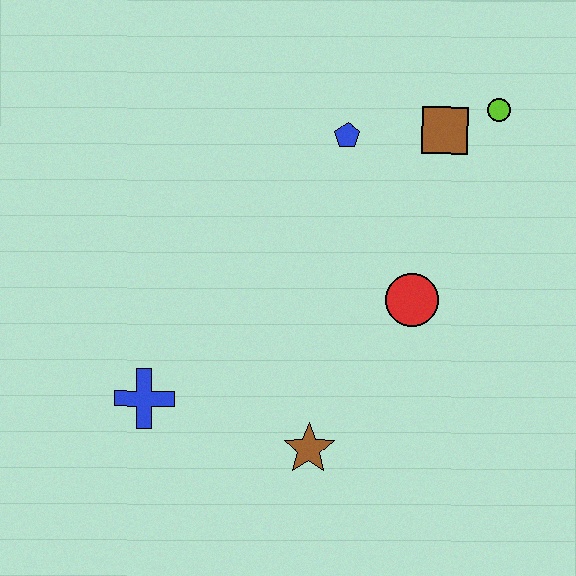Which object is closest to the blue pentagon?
The brown square is closest to the blue pentagon.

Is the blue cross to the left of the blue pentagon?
Yes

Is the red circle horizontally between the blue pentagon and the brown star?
No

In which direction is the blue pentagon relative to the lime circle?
The blue pentagon is to the left of the lime circle.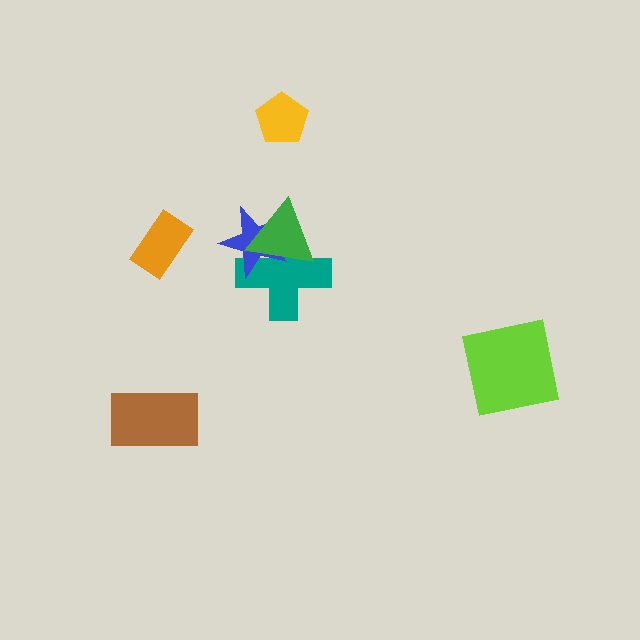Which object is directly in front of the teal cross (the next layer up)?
The blue star is directly in front of the teal cross.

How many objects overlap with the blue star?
2 objects overlap with the blue star.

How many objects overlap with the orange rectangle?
0 objects overlap with the orange rectangle.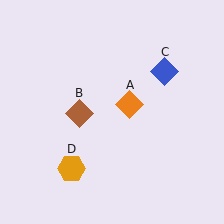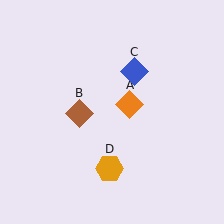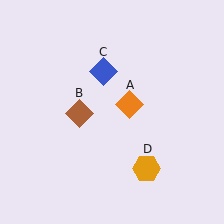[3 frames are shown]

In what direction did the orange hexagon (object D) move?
The orange hexagon (object D) moved right.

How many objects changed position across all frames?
2 objects changed position: blue diamond (object C), orange hexagon (object D).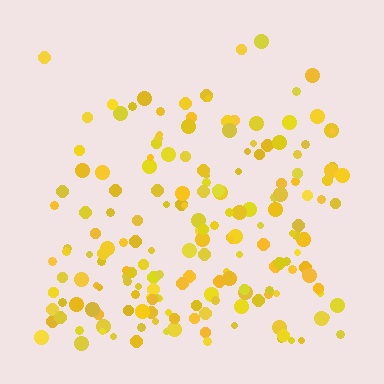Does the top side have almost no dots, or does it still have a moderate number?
Still a moderate number, just noticeably fewer than the bottom.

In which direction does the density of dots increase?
From top to bottom, with the bottom side densest.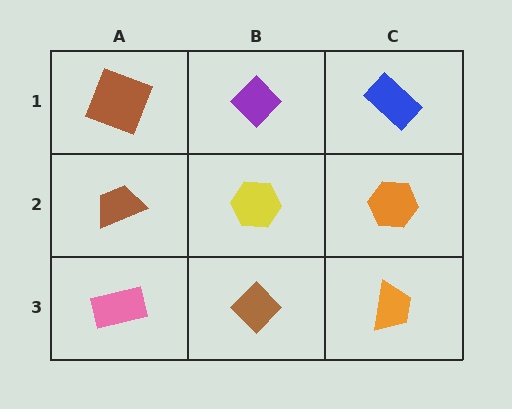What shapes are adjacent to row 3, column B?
A yellow hexagon (row 2, column B), a pink rectangle (row 3, column A), an orange trapezoid (row 3, column C).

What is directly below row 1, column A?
A brown trapezoid.